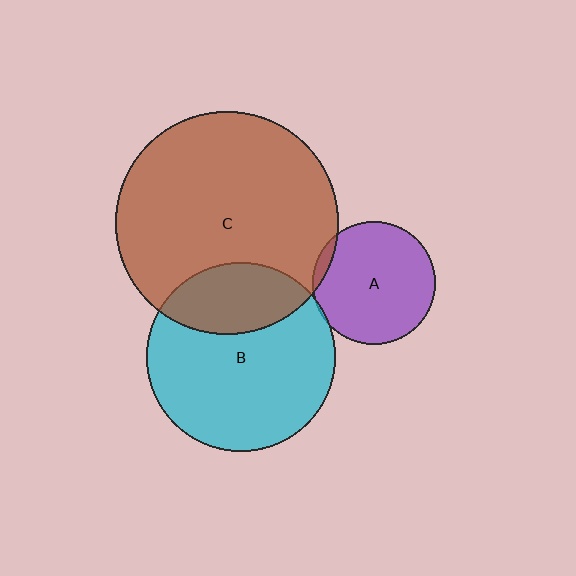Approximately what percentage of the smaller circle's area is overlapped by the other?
Approximately 25%.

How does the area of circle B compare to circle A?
Approximately 2.4 times.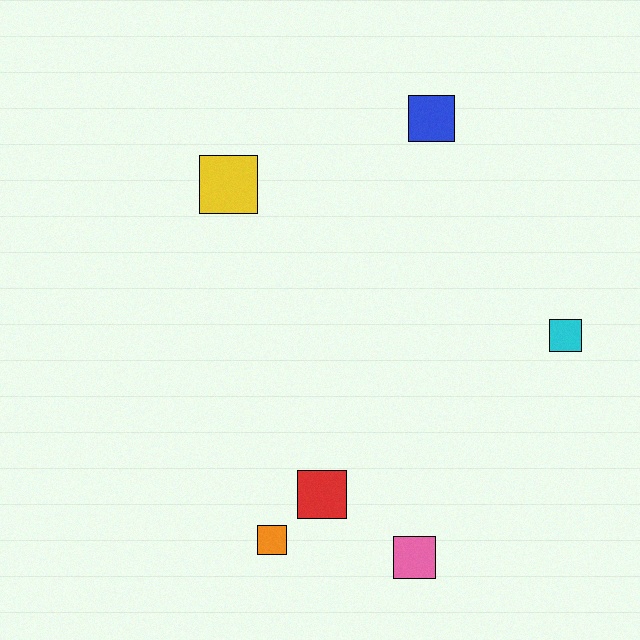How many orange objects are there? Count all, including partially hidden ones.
There is 1 orange object.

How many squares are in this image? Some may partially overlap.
There are 6 squares.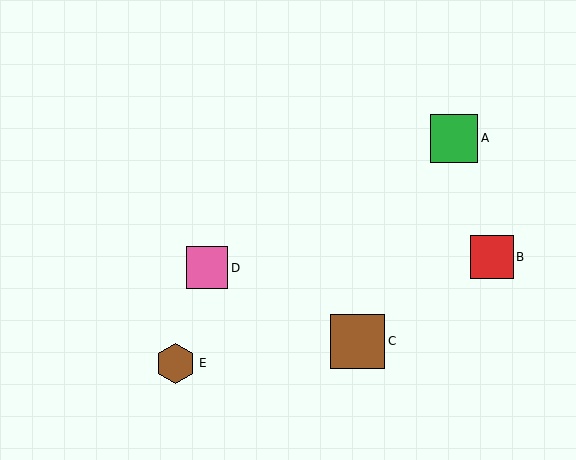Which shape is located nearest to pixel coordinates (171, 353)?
The brown hexagon (labeled E) at (176, 363) is nearest to that location.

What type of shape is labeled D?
Shape D is a pink square.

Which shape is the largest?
The brown square (labeled C) is the largest.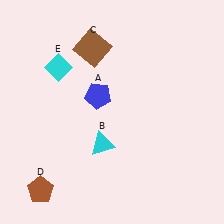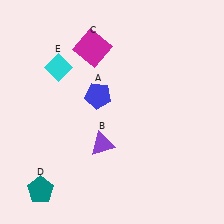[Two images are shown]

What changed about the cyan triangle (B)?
In Image 1, B is cyan. In Image 2, it changed to purple.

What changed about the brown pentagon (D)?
In Image 1, D is brown. In Image 2, it changed to teal.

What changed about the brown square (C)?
In Image 1, C is brown. In Image 2, it changed to magenta.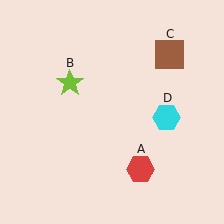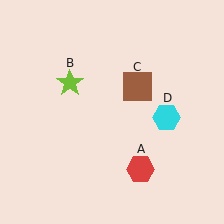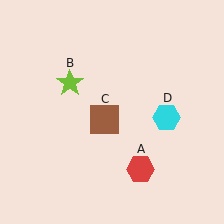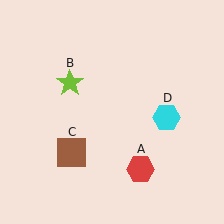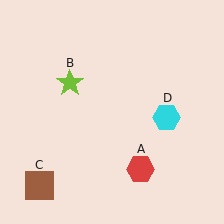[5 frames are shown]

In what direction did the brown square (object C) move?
The brown square (object C) moved down and to the left.